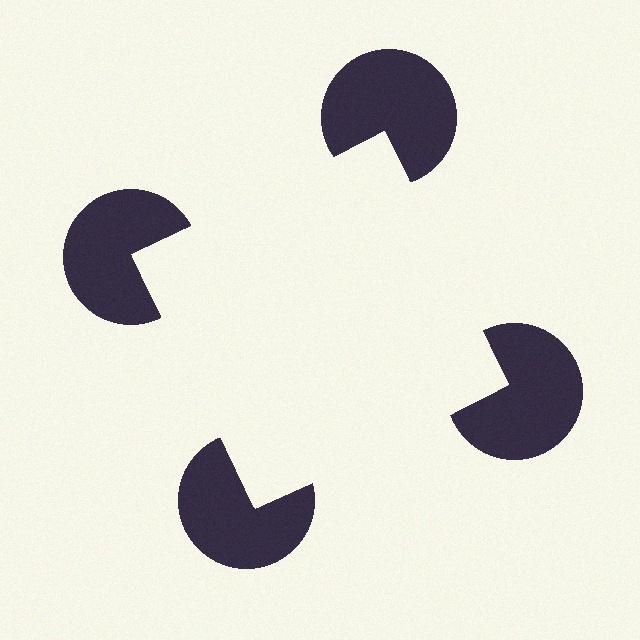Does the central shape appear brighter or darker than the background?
It typically appears slightly brighter than the background, even though no actual brightness change is drawn.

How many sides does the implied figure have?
4 sides.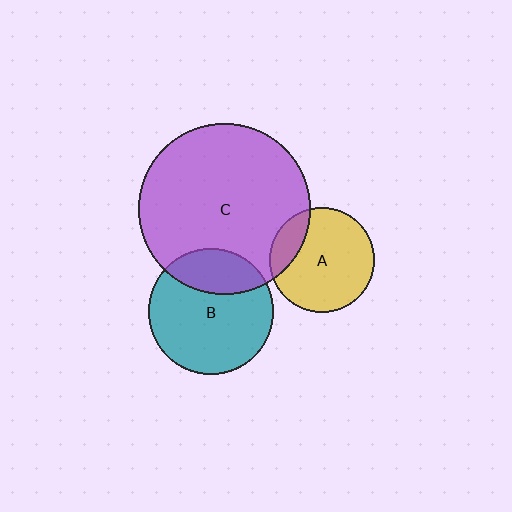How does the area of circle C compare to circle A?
Approximately 2.7 times.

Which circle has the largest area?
Circle C (purple).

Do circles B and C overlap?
Yes.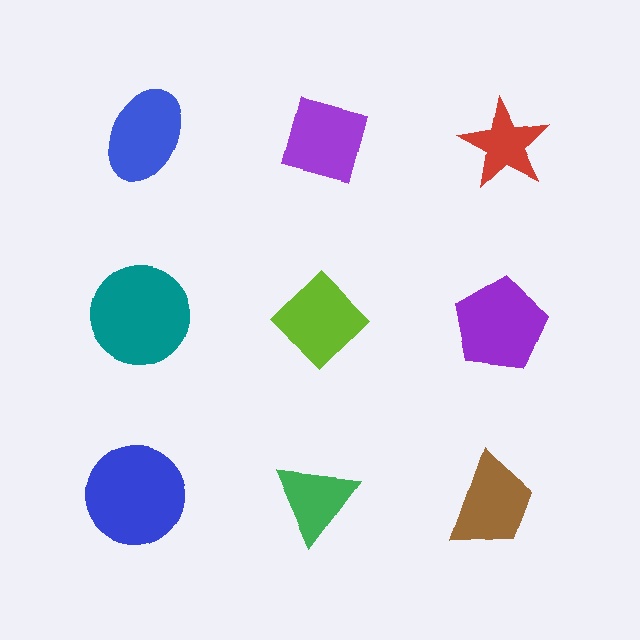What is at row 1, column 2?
A purple diamond.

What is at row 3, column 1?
A blue circle.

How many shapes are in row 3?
3 shapes.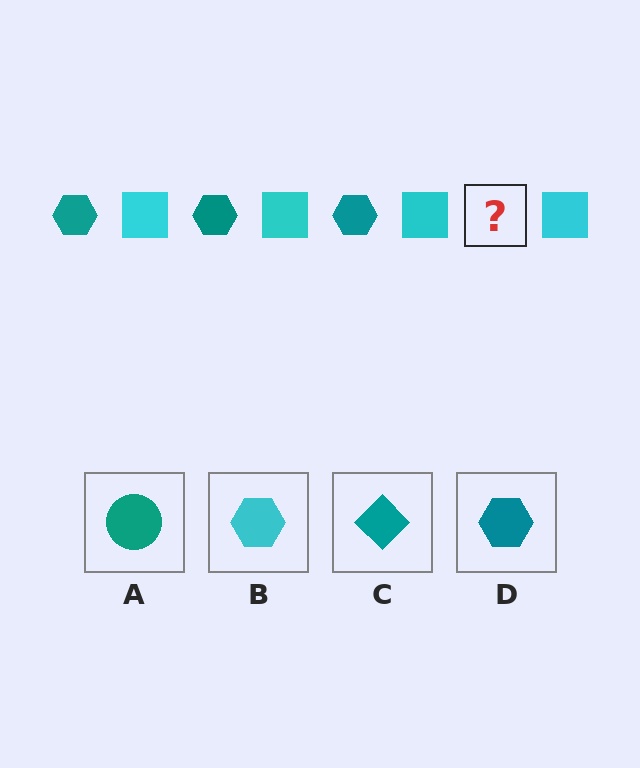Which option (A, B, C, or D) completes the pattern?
D.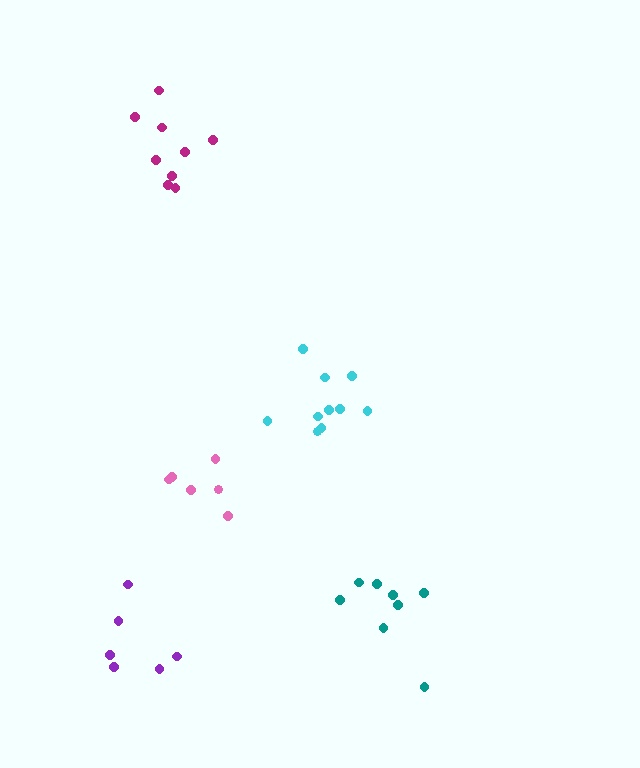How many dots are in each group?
Group 1: 6 dots, Group 2: 9 dots, Group 3: 10 dots, Group 4: 6 dots, Group 5: 8 dots (39 total).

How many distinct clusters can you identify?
There are 5 distinct clusters.